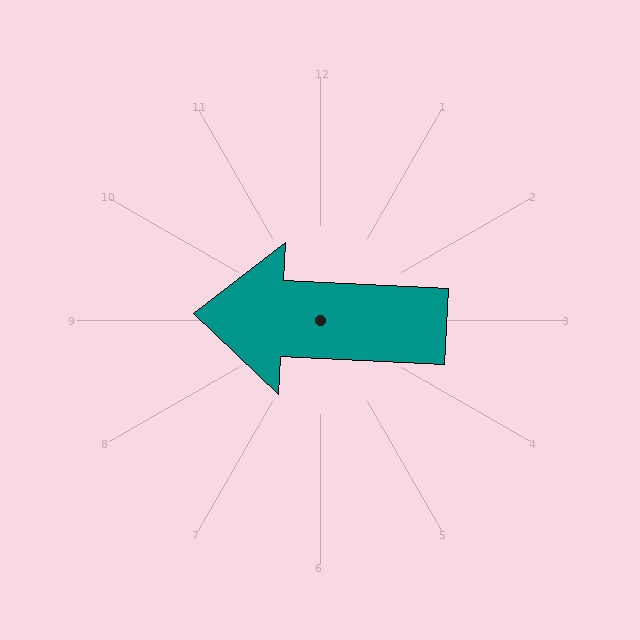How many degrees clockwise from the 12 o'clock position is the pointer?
Approximately 273 degrees.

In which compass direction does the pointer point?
West.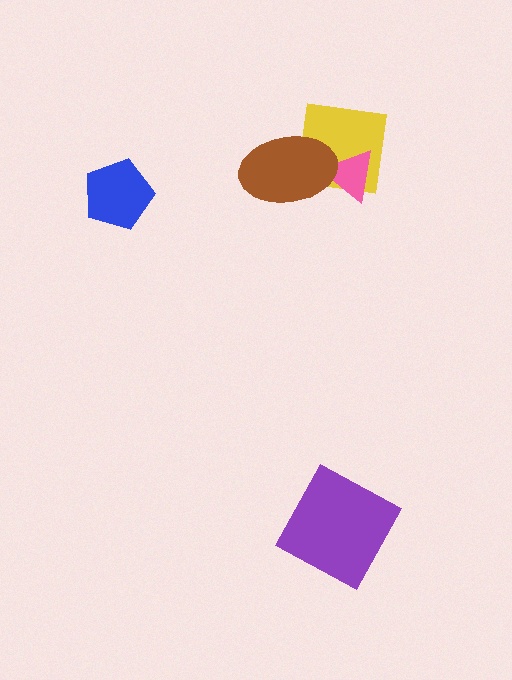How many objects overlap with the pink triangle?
2 objects overlap with the pink triangle.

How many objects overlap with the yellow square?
2 objects overlap with the yellow square.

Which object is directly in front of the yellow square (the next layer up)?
The pink triangle is directly in front of the yellow square.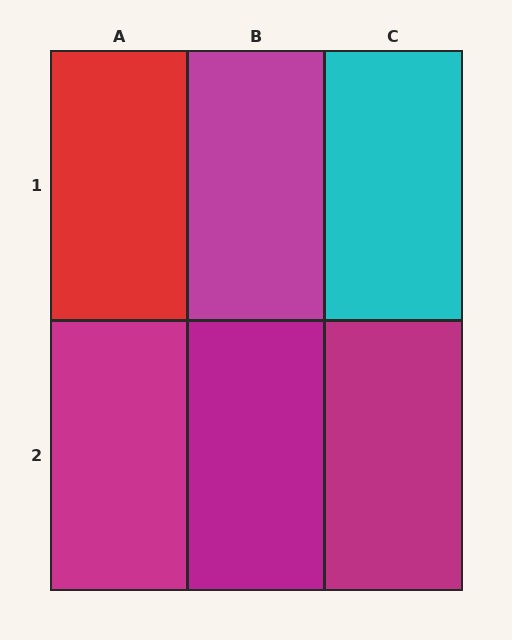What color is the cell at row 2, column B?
Magenta.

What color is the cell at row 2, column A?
Magenta.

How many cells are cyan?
1 cell is cyan.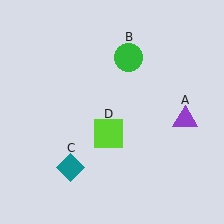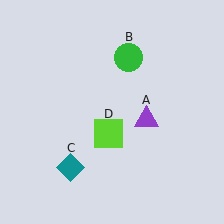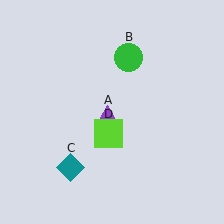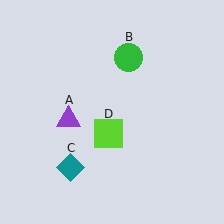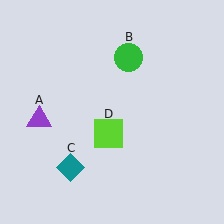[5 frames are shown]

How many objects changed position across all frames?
1 object changed position: purple triangle (object A).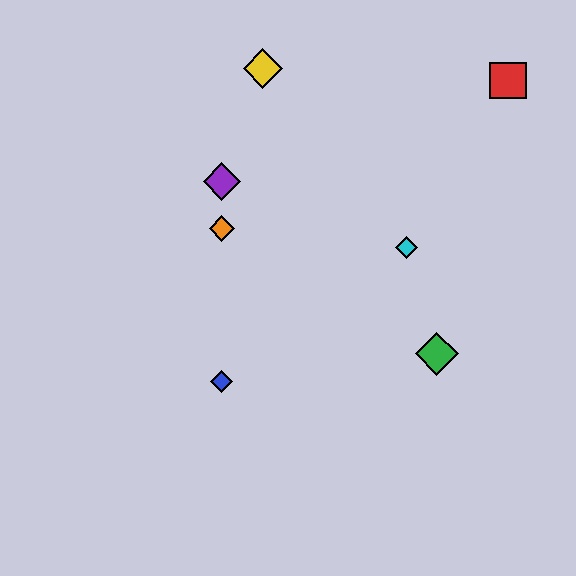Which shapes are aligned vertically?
The blue diamond, the purple diamond, the orange diamond are aligned vertically.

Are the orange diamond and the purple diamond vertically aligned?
Yes, both are at x≈222.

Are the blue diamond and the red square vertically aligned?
No, the blue diamond is at x≈222 and the red square is at x≈508.